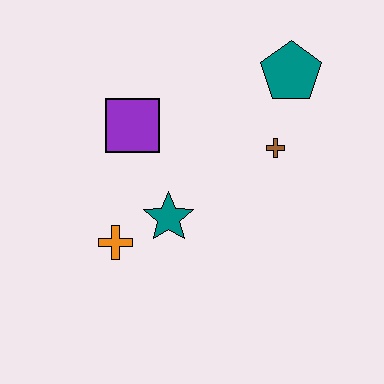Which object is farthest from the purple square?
The teal pentagon is farthest from the purple square.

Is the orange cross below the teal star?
Yes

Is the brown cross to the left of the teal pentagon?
Yes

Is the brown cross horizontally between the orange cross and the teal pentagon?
Yes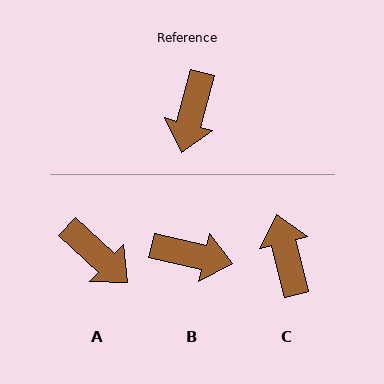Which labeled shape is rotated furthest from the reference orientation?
C, about 150 degrees away.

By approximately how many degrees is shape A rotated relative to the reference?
Approximately 63 degrees counter-clockwise.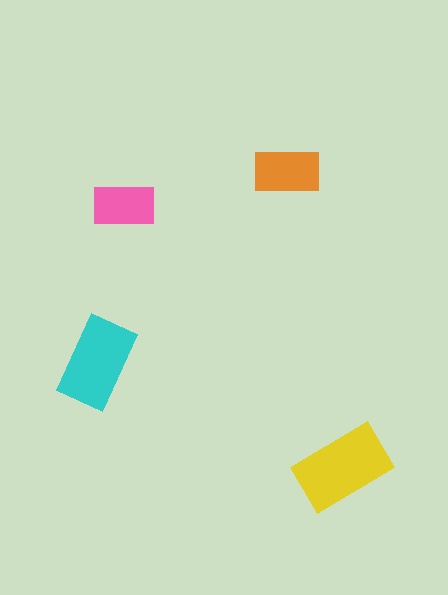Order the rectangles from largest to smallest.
the yellow one, the cyan one, the orange one, the pink one.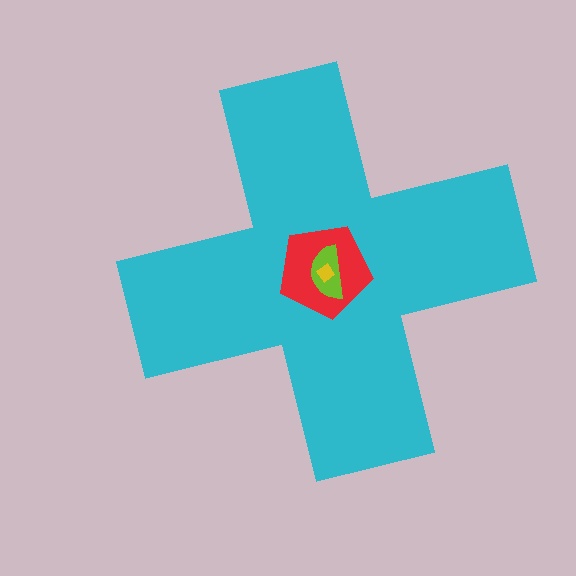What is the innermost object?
The yellow diamond.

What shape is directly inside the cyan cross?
The red pentagon.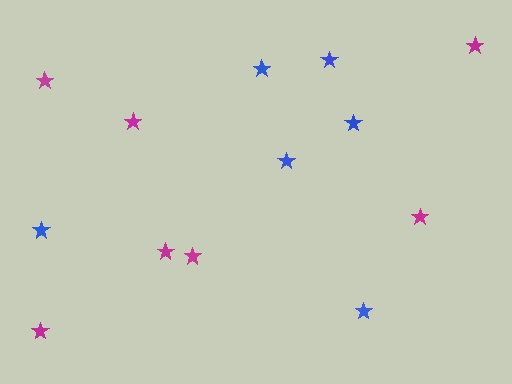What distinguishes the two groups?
There are 2 groups: one group of magenta stars (7) and one group of blue stars (6).